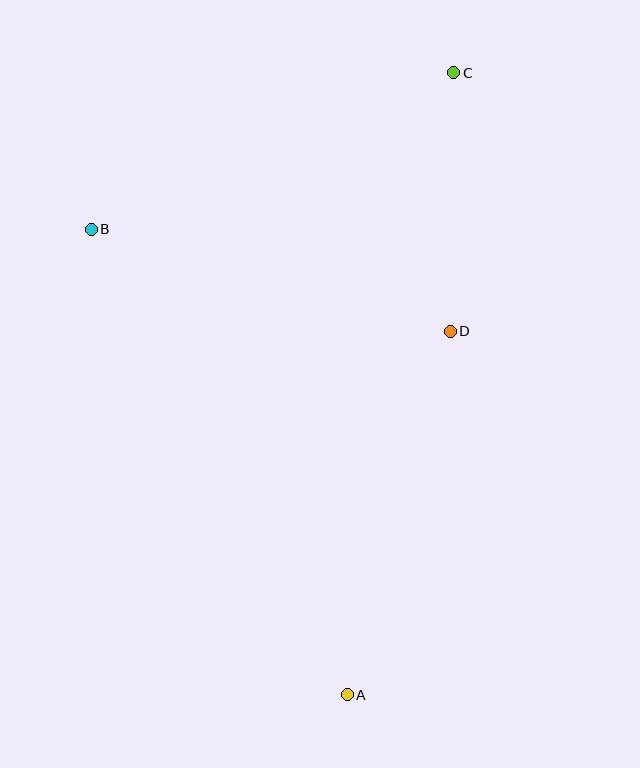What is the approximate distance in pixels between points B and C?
The distance between B and C is approximately 394 pixels.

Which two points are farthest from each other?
Points A and C are farthest from each other.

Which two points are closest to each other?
Points C and D are closest to each other.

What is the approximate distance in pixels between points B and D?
The distance between B and D is approximately 373 pixels.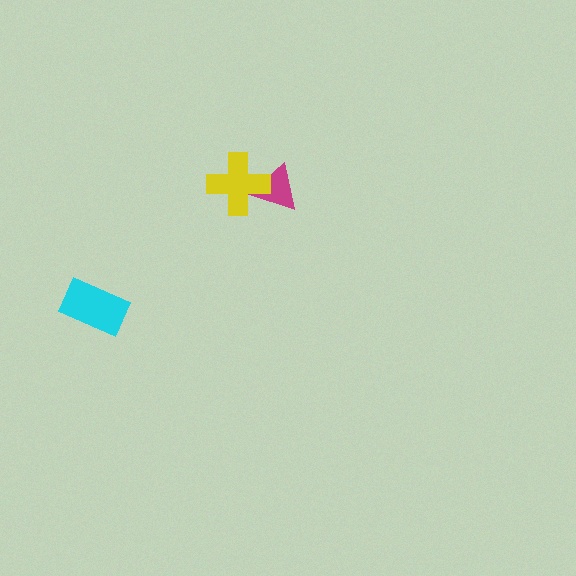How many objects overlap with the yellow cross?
1 object overlaps with the yellow cross.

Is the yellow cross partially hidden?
No, no other shape covers it.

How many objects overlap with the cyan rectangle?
0 objects overlap with the cyan rectangle.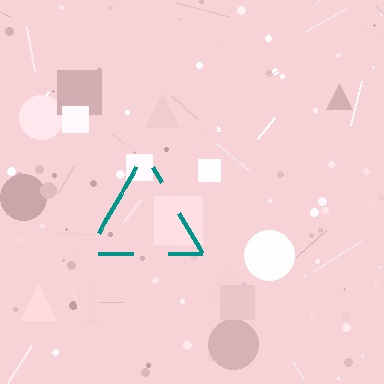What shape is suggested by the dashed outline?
The dashed outline suggests a triangle.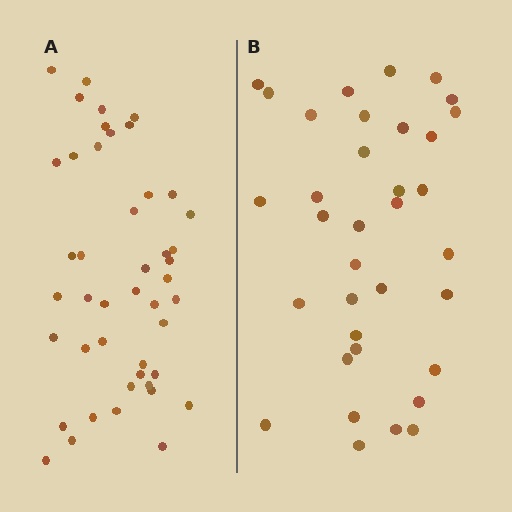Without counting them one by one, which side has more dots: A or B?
Region A (the left region) has more dots.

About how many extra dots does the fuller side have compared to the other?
Region A has roughly 10 or so more dots than region B.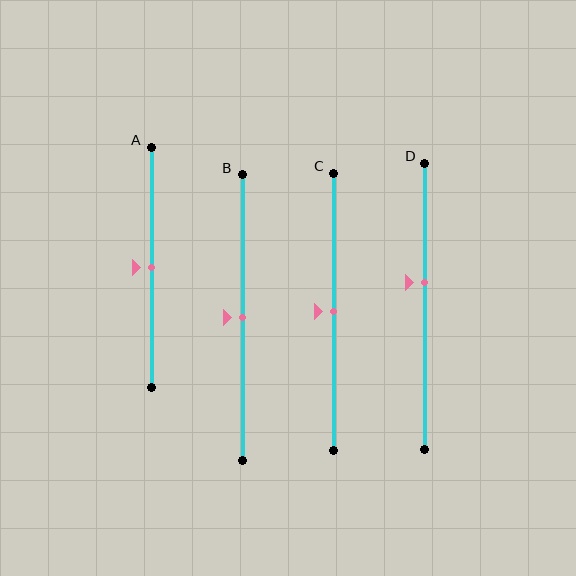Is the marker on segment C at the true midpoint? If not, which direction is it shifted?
Yes, the marker on segment C is at the true midpoint.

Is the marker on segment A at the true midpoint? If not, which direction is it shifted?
Yes, the marker on segment A is at the true midpoint.